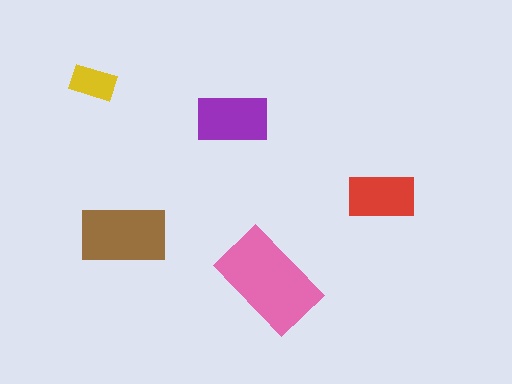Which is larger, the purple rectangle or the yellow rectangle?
The purple one.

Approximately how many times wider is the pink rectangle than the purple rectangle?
About 1.5 times wider.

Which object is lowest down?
The pink rectangle is bottommost.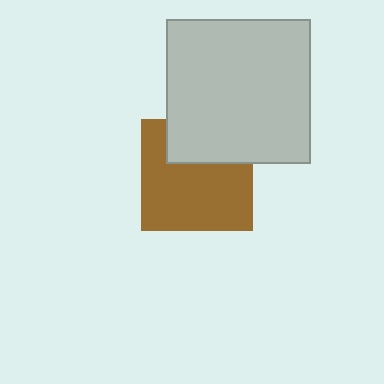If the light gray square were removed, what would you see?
You would see the complete brown square.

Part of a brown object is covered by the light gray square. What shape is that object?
It is a square.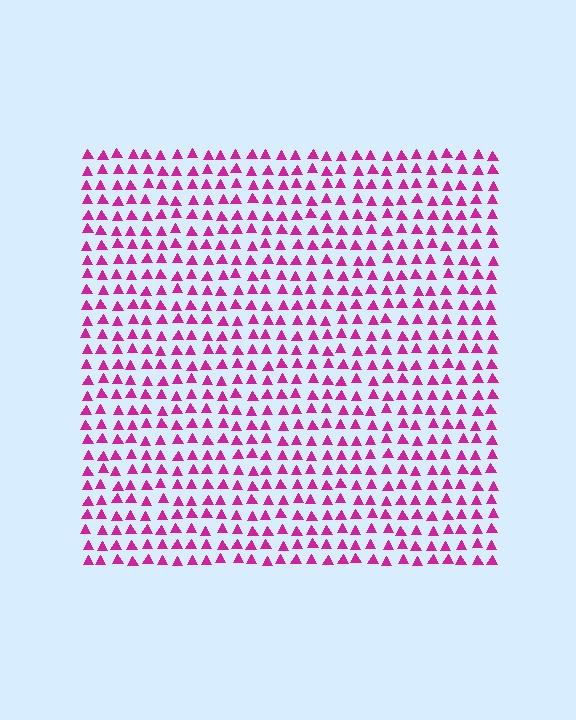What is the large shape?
The large shape is a square.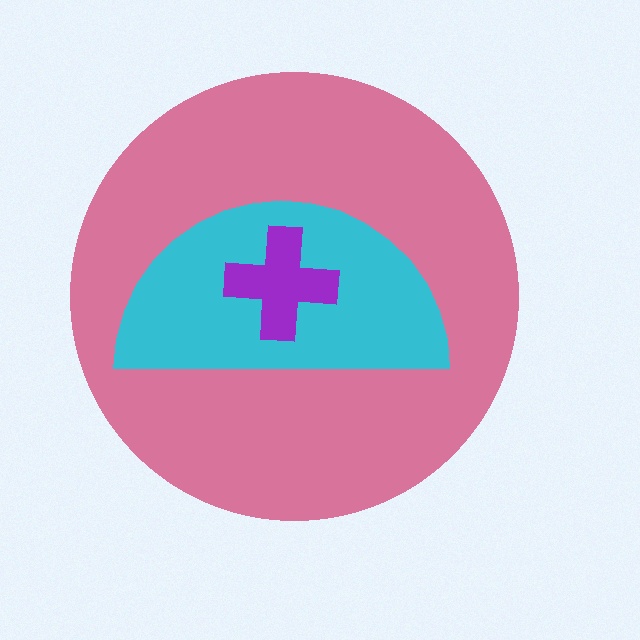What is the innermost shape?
The purple cross.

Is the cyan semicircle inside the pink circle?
Yes.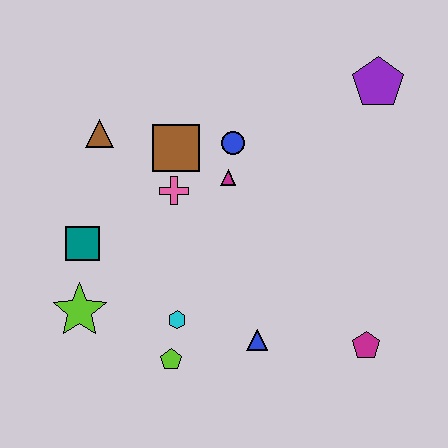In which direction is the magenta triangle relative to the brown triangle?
The magenta triangle is to the right of the brown triangle.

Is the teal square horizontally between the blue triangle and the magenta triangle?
No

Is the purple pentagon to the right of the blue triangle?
Yes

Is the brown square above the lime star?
Yes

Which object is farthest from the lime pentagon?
The purple pentagon is farthest from the lime pentagon.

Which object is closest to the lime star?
The teal square is closest to the lime star.